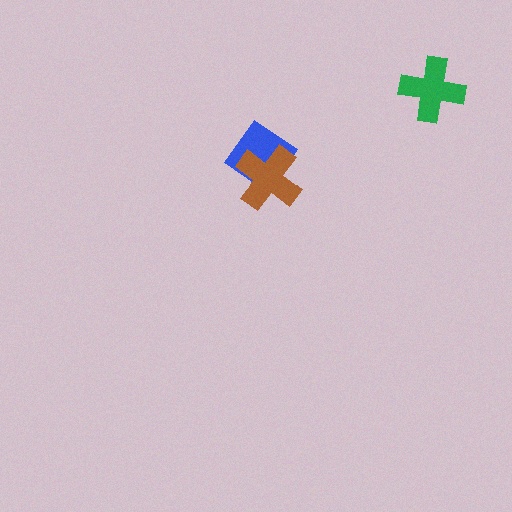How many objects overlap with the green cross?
0 objects overlap with the green cross.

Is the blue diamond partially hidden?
Yes, it is partially covered by another shape.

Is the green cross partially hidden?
No, no other shape covers it.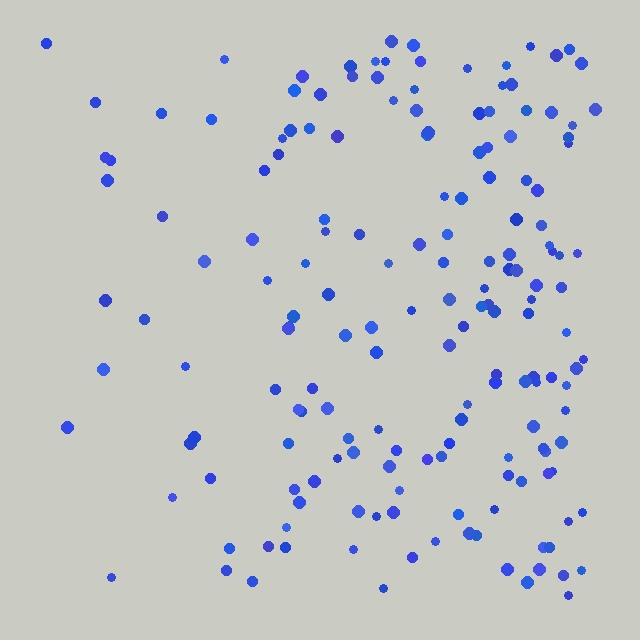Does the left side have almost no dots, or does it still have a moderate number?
Still a moderate number, just noticeably fewer than the right.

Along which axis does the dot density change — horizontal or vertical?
Horizontal.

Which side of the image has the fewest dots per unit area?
The left.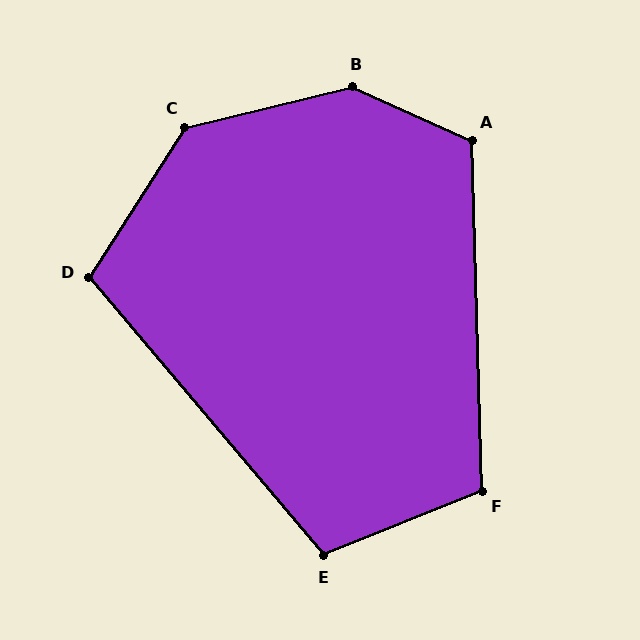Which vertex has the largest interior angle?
B, at approximately 142 degrees.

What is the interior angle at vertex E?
Approximately 108 degrees (obtuse).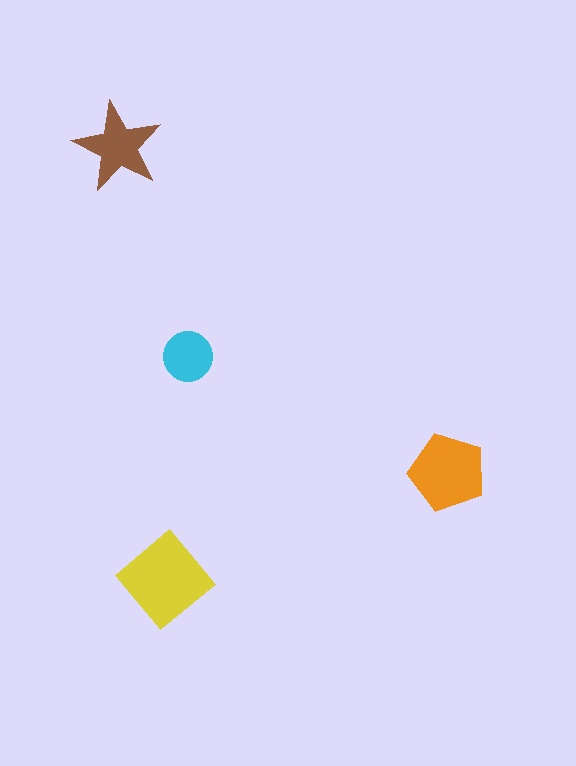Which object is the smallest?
The cyan circle.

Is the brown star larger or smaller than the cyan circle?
Larger.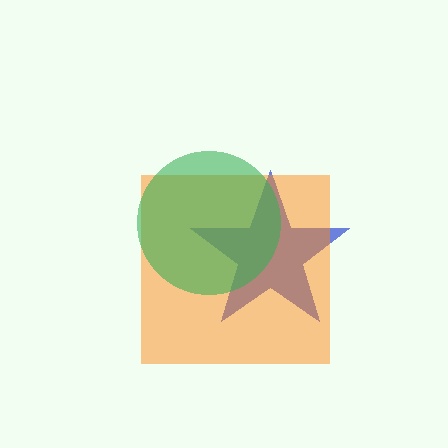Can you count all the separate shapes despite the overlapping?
Yes, there are 3 separate shapes.